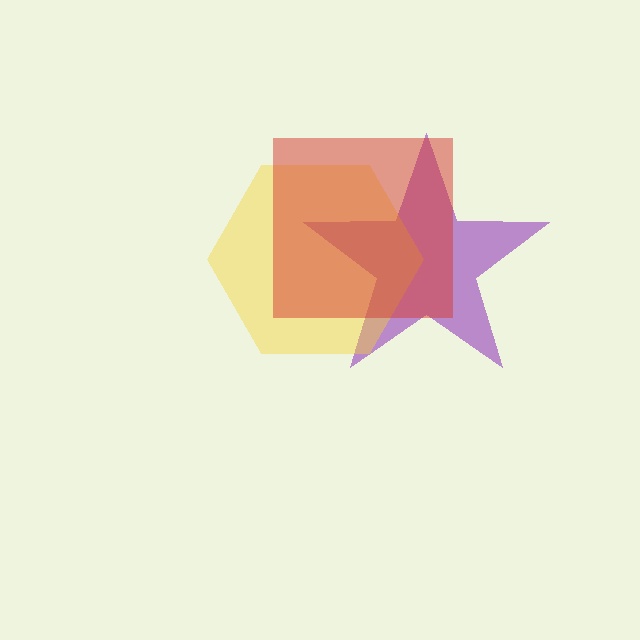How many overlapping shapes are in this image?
There are 3 overlapping shapes in the image.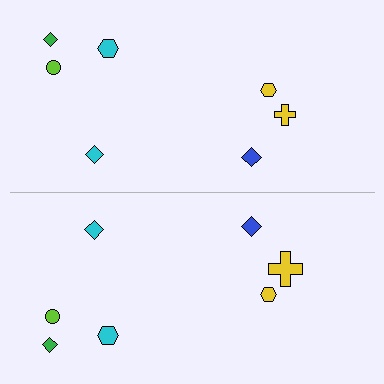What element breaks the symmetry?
The yellow cross on the bottom side has a different size than its mirror counterpart.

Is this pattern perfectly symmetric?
No, the pattern is not perfectly symmetric. The yellow cross on the bottom side has a different size than its mirror counterpart.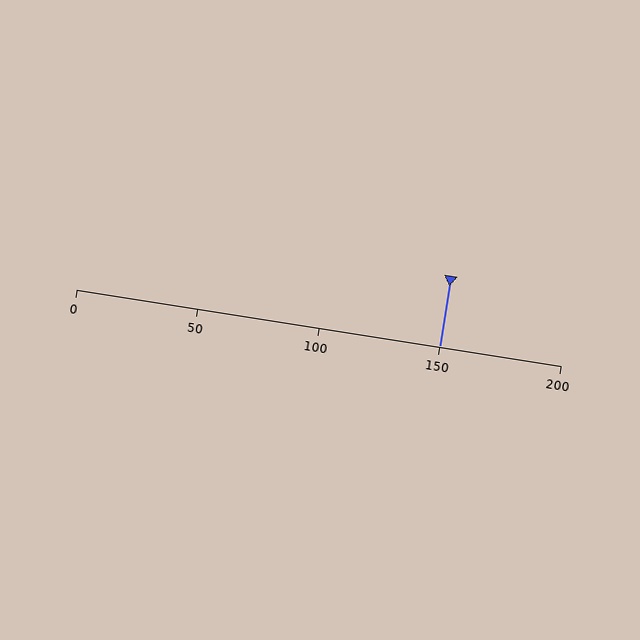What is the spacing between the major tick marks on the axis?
The major ticks are spaced 50 apart.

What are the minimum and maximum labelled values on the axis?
The axis runs from 0 to 200.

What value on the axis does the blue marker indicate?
The marker indicates approximately 150.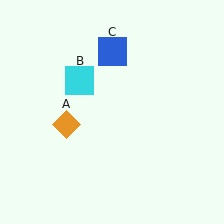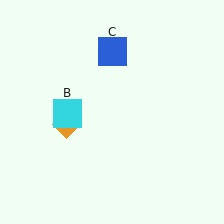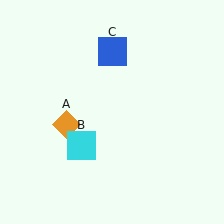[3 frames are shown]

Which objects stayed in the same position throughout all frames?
Orange diamond (object A) and blue square (object C) remained stationary.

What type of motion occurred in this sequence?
The cyan square (object B) rotated counterclockwise around the center of the scene.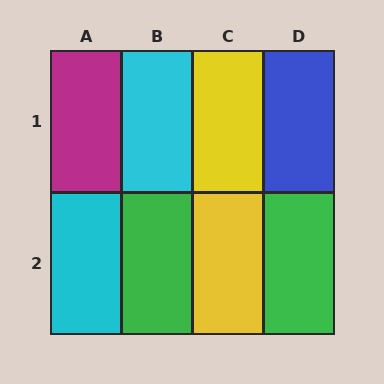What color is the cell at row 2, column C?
Yellow.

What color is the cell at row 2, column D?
Green.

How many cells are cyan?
2 cells are cyan.